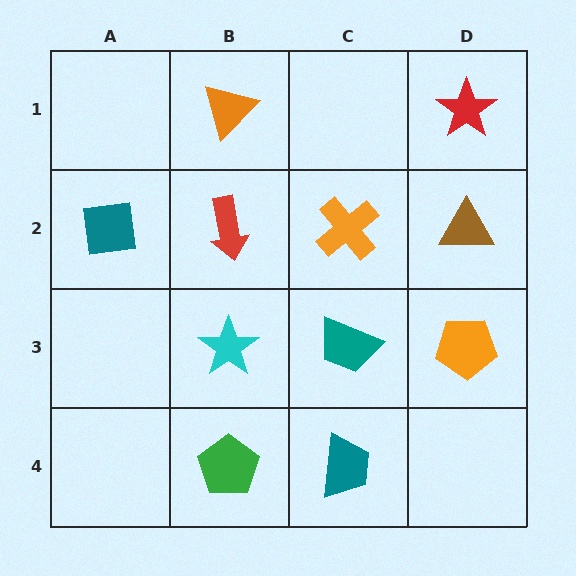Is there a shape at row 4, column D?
No, that cell is empty.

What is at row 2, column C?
An orange cross.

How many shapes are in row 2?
4 shapes.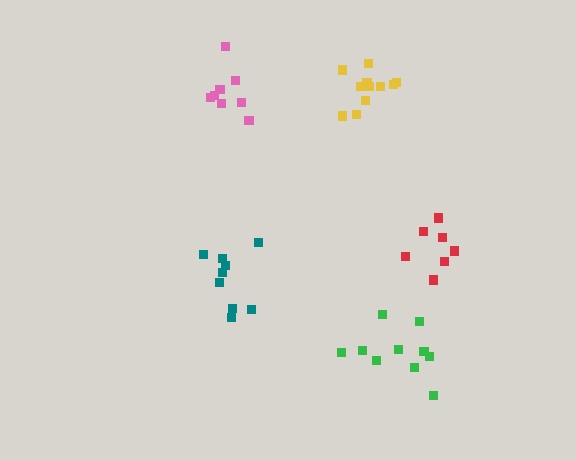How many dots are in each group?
Group 1: 10 dots, Group 2: 8 dots, Group 3: 7 dots, Group 4: 11 dots, Group 5: 9 dots (45 total).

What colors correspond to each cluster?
The clusters are colored: green, pink, red, yellow, teal.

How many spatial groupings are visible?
There are 5 spatial groupings.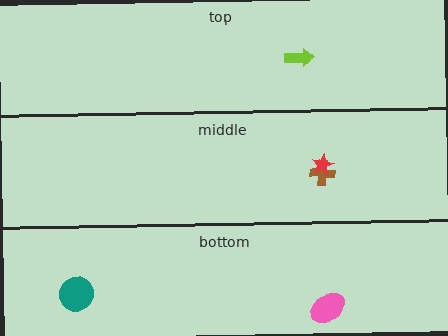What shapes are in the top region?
The lime arrow.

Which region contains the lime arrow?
The top region.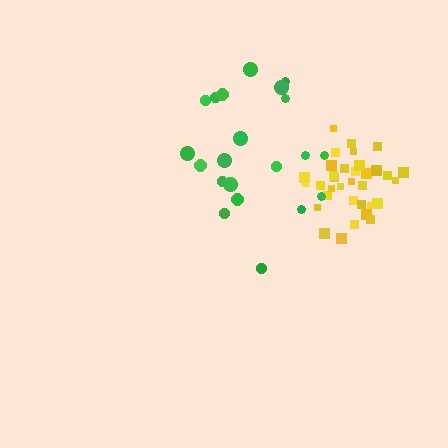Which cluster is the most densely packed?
Yellow.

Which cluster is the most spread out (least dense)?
Green.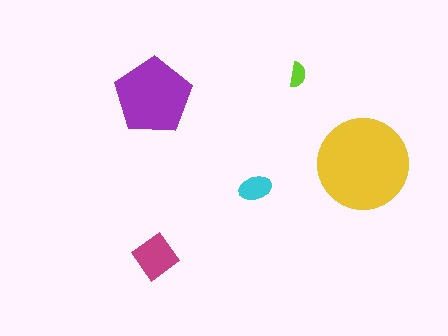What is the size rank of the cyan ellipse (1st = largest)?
4th.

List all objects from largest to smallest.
The yellow circle, the purple pentagon, the magenta diamond, the cyan ellipse, the lime semicircle.